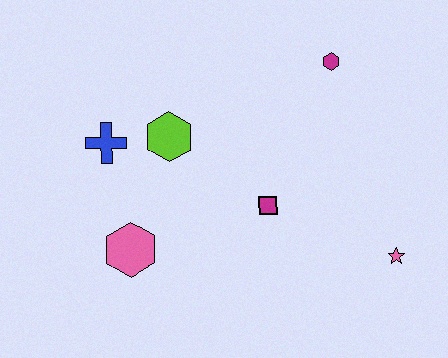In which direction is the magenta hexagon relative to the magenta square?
The magenta hexagon is above the magenta square.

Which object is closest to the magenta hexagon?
The magenta square is closest to the magenta hexagon.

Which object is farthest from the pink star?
The blue cross is farthest from the pink star.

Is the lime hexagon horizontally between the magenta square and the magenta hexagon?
No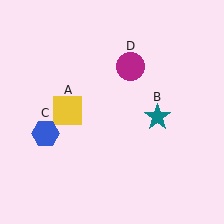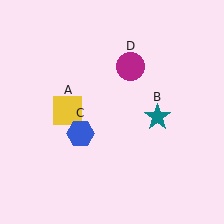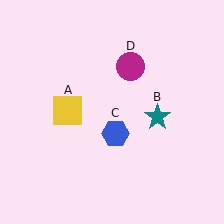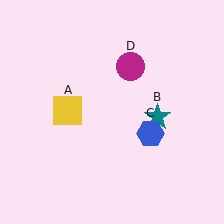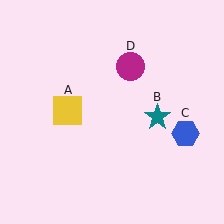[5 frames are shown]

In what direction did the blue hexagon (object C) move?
The blue hexagon (object C) moved right.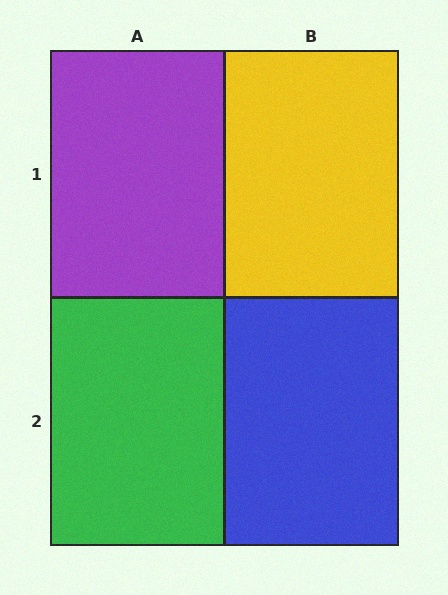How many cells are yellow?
1 cell is yellow.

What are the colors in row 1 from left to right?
Purple, yellow.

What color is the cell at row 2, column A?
Green.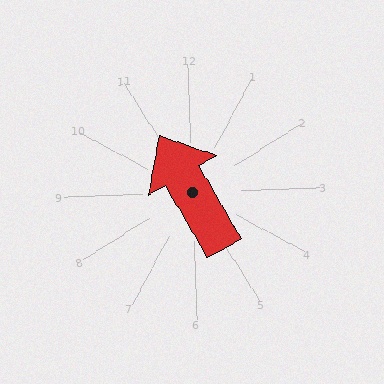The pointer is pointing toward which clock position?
Roughly 11 o'clock.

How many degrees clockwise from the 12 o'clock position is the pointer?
Approximately 332 degrees.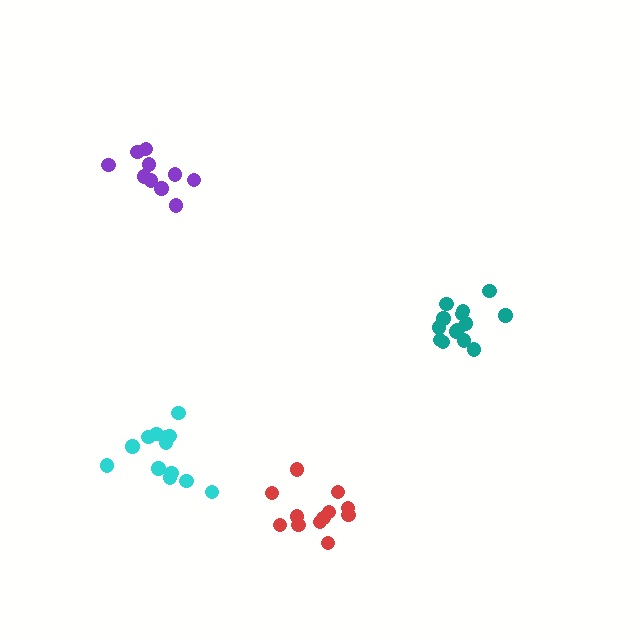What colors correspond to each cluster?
The clusters are colored: red, purple, teal, cyan.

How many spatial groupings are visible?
There are 4 spatial groupings.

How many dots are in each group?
Group 1: 12 dots, Group 2: 10 dots, Group 3: 14 dots, Group 4: 13 dots (49 total).